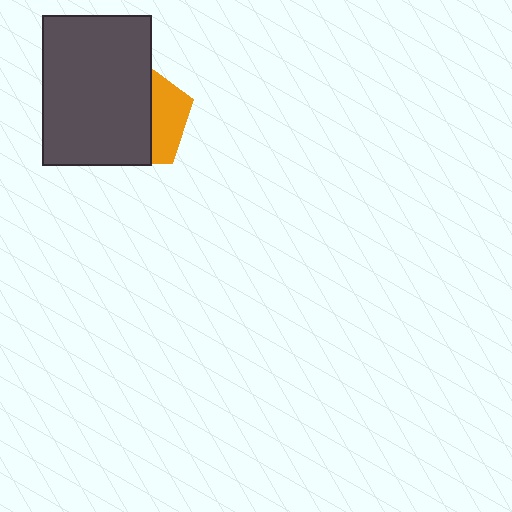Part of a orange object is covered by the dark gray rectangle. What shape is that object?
It is a pentagon.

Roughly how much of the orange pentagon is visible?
A small part of it is visible (roughly 34%).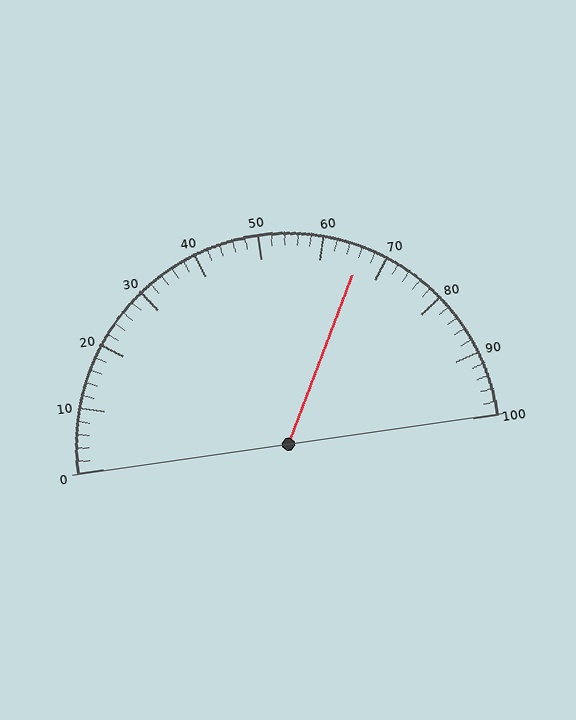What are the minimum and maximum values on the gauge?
The gauge ranges from 0 to 100.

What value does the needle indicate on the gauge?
The needle indicates approximately 66.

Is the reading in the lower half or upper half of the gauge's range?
The reading is in the upper half of the range (0 to 100).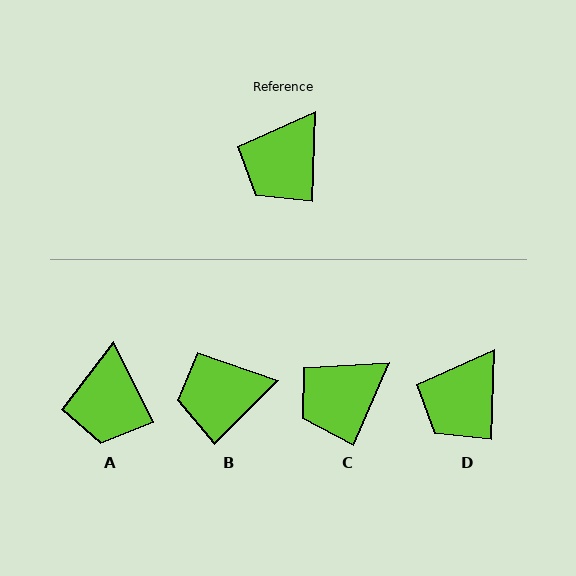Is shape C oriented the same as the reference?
No, it is off by about 21 degrees.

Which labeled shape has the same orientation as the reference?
D.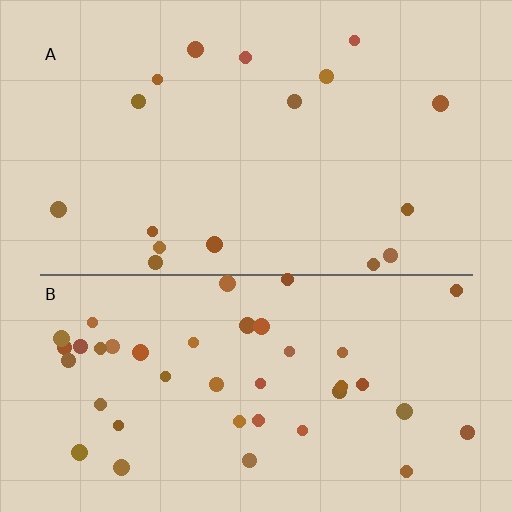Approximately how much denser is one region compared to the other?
Approximately 2.5× — region B over region A.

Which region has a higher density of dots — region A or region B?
B (the bottom).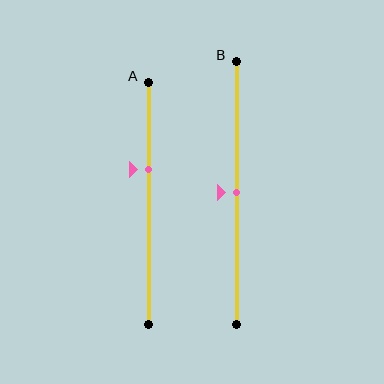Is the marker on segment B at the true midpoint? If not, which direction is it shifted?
Yes, the marker on segment B is at the true midpoint.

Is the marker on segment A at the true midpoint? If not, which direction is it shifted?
No, the marker on segment A is shifted upward by about 14% of the segment length.